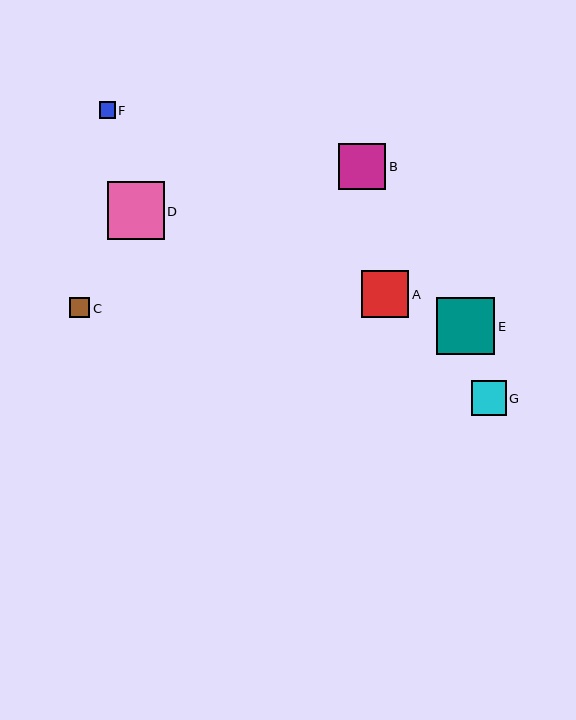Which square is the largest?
Square E is the largest with a size of approximately 58 pixels.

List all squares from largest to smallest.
From largest to smallest: E, D, B, A, G, C, F.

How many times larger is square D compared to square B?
Square D is approximately 1.2 times the size of square B.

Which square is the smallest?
Square F is the smallest with a size of approximately 16 pixels.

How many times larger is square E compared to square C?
Square E is approximately 2.8 times the size of square C.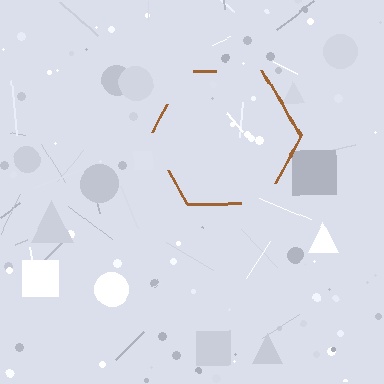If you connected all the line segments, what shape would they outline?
They would outline a hexagon.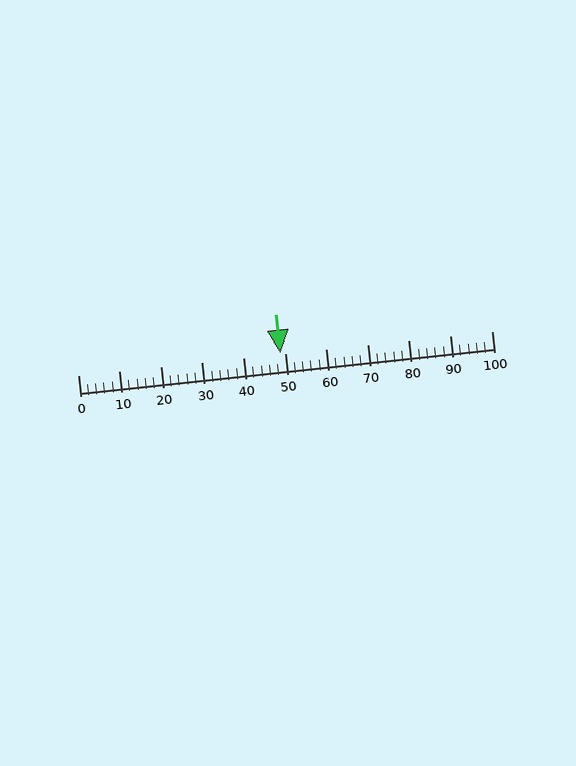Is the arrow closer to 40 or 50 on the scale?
The arrow is closer to 50.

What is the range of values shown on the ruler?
The ruler shows values from 0 to 100.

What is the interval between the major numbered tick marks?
The major tick marks are spaced 10 units apart.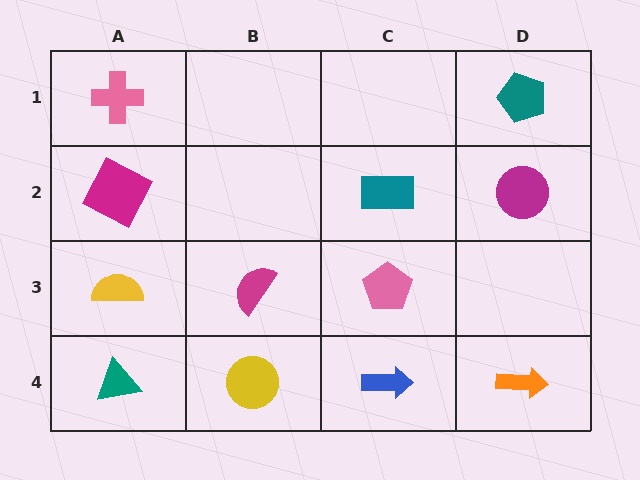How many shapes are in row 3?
3 shapes.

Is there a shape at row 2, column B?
No, that cell is empty.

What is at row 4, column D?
An orange arrow.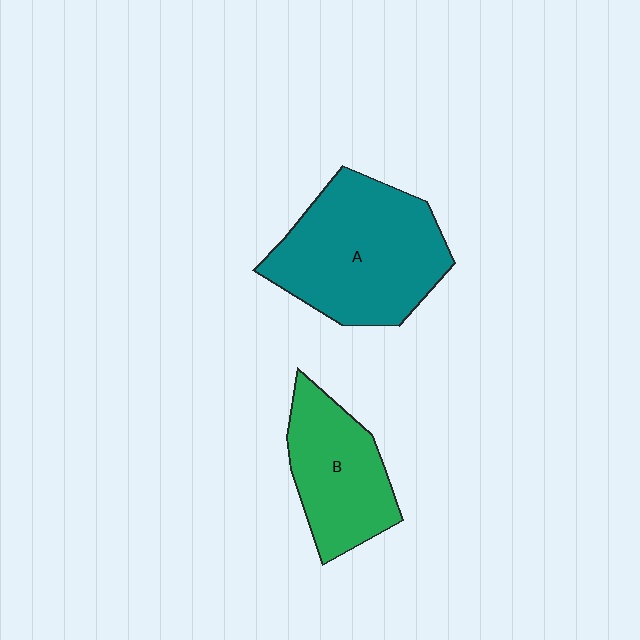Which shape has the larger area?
Shape A (teal).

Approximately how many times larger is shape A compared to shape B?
Approximately 1.5 times.